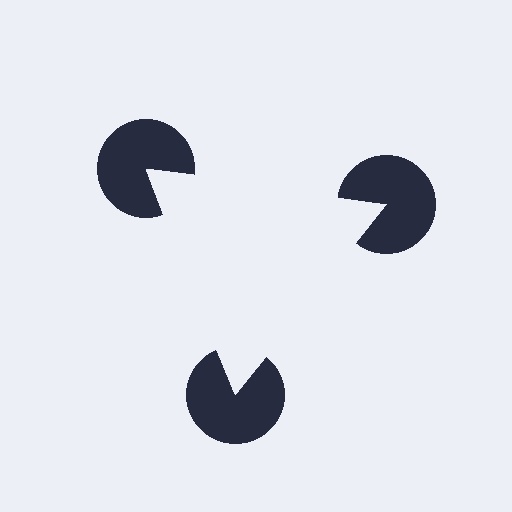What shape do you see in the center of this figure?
An illusory triangle — its edges are inferred from the aligned wedge cuts in the pac-man discs, not physically drawn.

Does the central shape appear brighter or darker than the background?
It typically appears slightly brighter than the background, even though no actual brightness change is drawn.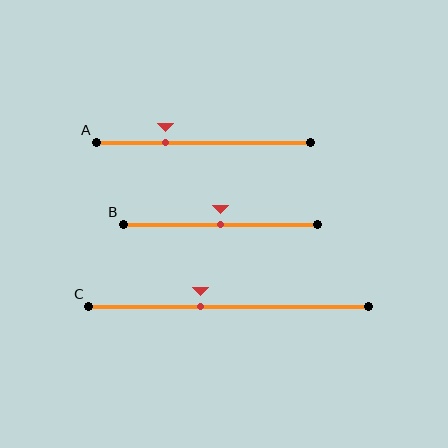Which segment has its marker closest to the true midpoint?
Segment B has its marker closest to the true midpoint.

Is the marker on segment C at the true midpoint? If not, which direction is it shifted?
No, the marker on segment C is shifted to the left by about 10% of the segment length.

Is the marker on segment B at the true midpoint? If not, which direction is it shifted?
Yes, the marker on segment B is at the true midpoint.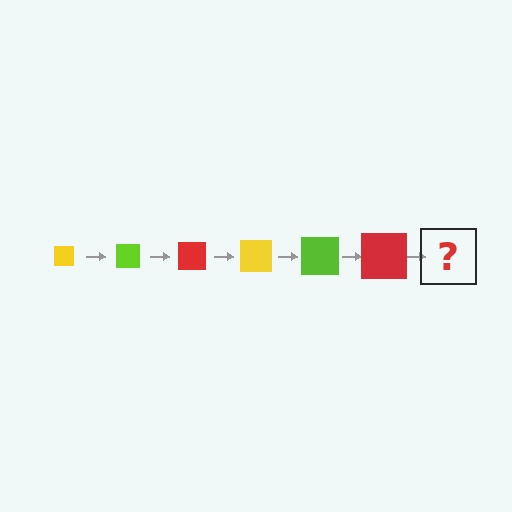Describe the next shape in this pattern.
It should be a yellow square, larger than the previous one.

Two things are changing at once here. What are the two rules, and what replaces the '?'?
The two rules are that the square grows larger each step and the color cycles through yellow, lime, and red. The '?' should be a yellow square, larger than the previous one.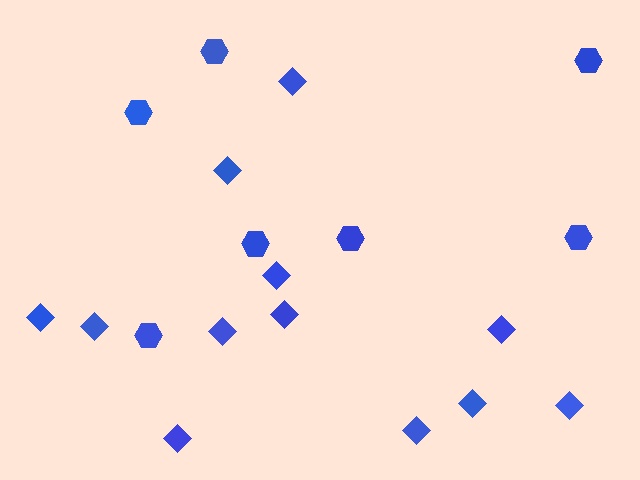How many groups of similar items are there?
There are 2 groups: one group of diamonds (12) and one group of hexagons (7).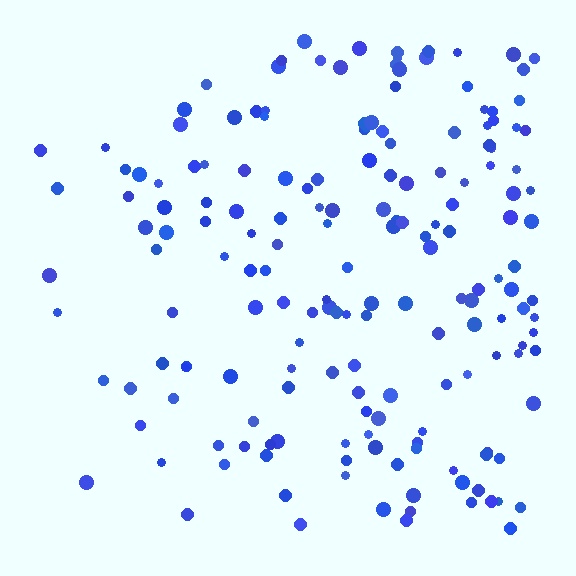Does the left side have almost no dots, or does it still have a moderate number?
Still a moderate number, just noticeably fewer than the right.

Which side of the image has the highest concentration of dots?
The right.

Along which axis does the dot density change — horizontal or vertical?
Horizontal.